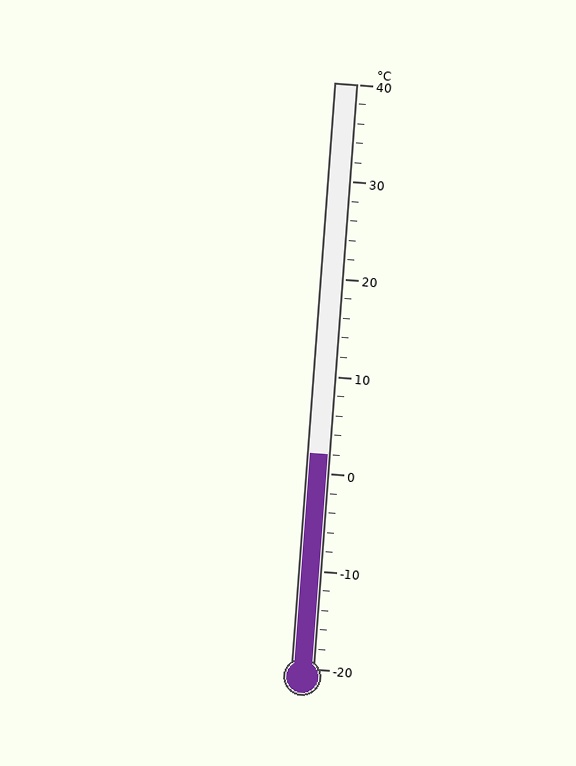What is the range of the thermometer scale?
The thermometer scale ranges from -20°C to 40°C.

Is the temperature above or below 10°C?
The temperature is below 10°C.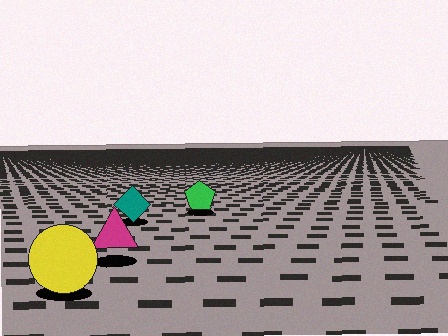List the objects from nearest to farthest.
From nearest to farthest: the yellow circle, the magenta triangle, the teal diamond, the green pentagon.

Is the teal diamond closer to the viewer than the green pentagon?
Yes. The teal diamond is closer — you can tell from the texture gradient: the ground texture is coarser near it.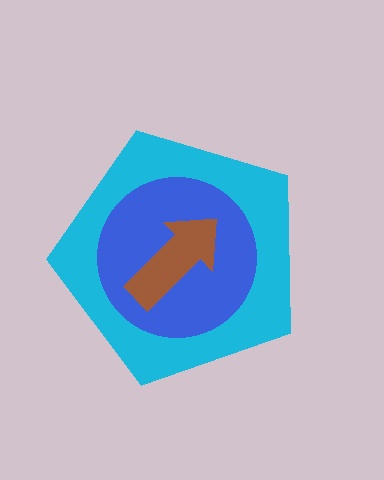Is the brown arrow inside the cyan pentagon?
Yes.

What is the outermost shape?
The cyan pentagon.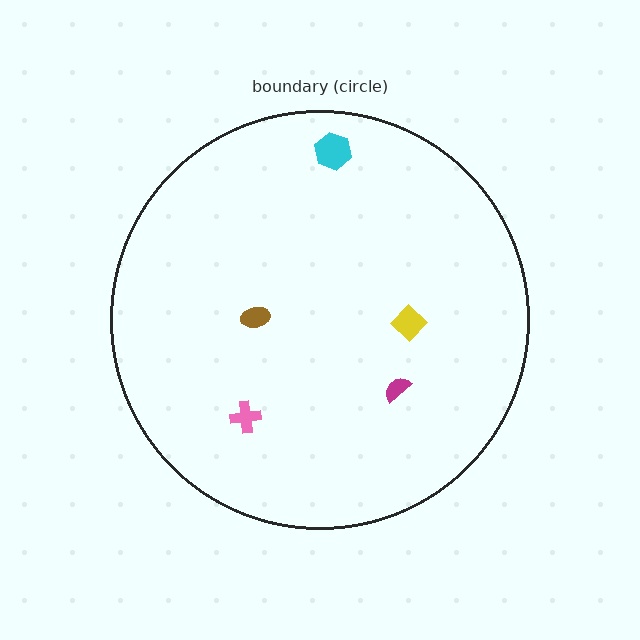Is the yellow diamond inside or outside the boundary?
Inside.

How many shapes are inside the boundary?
5 inside, 0 outside.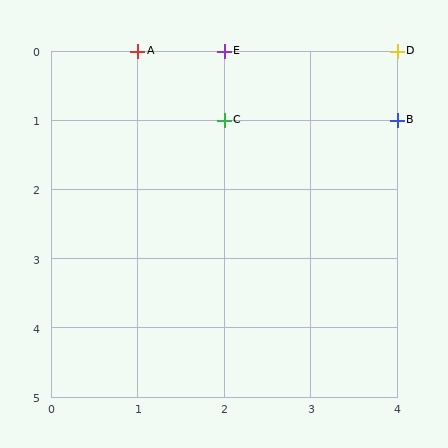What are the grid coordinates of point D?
Point D is at grid coordinates (4, 0).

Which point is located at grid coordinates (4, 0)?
Point D is at (4, 0).